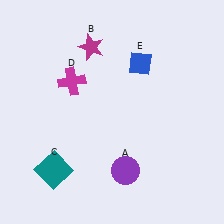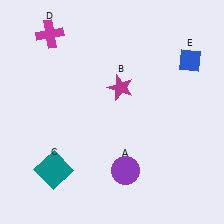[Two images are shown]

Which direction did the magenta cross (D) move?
The magenta cross (D) moved up.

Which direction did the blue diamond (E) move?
The blue diamond (E) moved right.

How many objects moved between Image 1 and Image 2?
3 objects moved between the two images.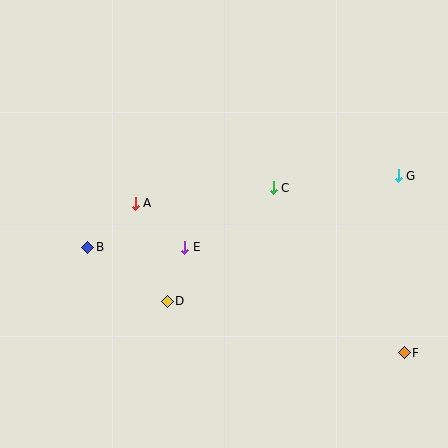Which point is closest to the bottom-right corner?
Point F is closest to the bottom-right corner.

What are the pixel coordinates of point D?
Point D is at (167, 301).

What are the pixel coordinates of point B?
Point B is at (88, 247).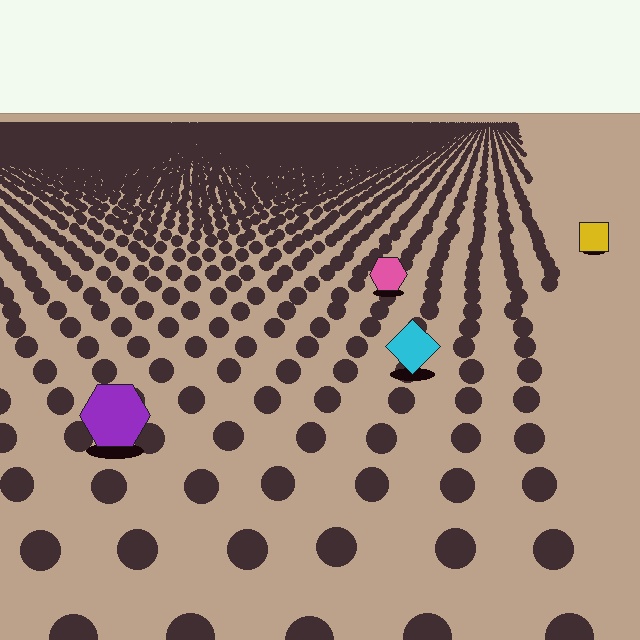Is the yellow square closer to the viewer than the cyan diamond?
No. The cyan diamond is closer — you can tell from the texture gradient: the ground texture is coarser near it.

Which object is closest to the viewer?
The purple hexagon is closest. The texture marks near it are larger and more spread out.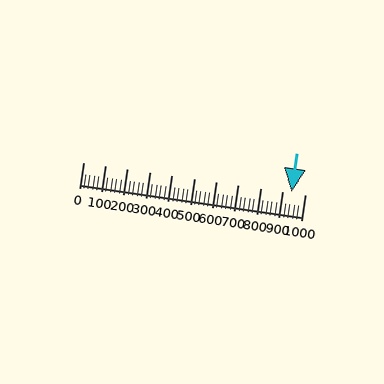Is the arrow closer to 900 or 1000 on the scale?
The arrow is closer to 900.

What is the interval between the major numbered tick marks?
The major tick marks are spaced 100 units apart.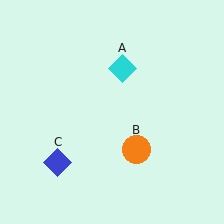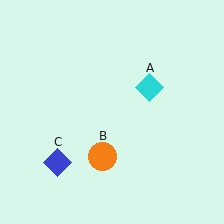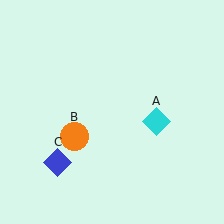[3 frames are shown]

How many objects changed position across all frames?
2 objects changed position: cyan diamond (object A), orange circle (object B).